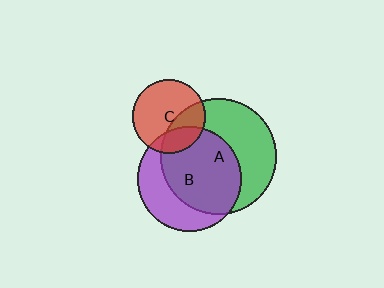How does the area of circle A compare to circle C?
Approximately 2.5 times.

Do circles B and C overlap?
Yes.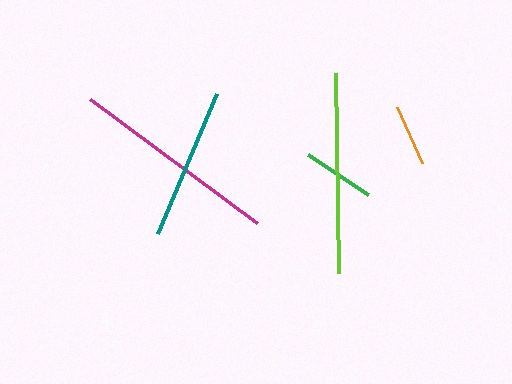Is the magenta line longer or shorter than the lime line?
The magenta line is longer than the lime line.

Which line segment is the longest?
The magenta line is the longest at approximately 208 pixels.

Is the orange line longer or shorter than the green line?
The green line is longer than the orange line.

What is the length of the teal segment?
The teal segment is approximately 151 pixels long.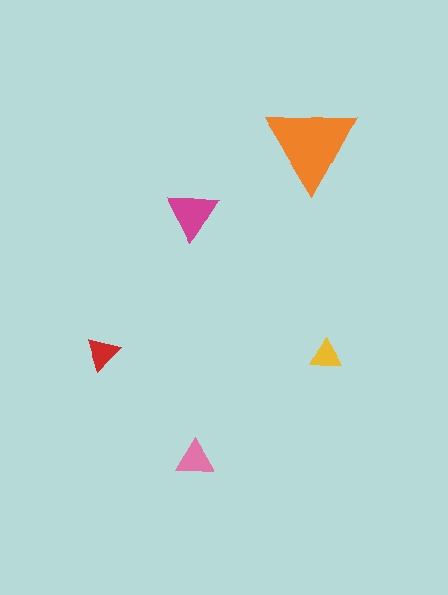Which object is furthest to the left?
The red triangle is leftmost.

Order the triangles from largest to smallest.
the orange one, the magenta one, the pink one, the red one, the yellow one.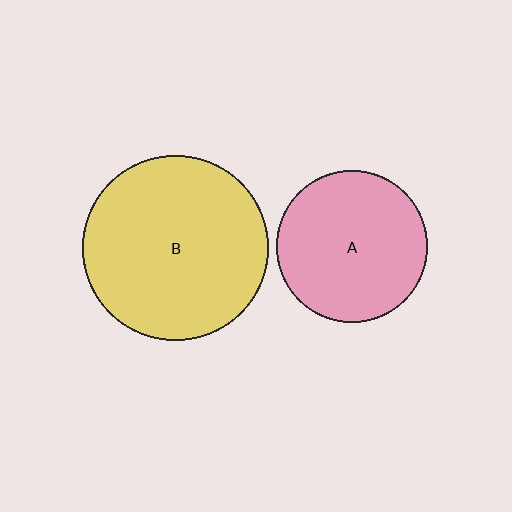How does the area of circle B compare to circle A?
Approximately 1.5 times.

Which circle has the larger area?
Circle B (yellow).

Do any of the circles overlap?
No, none of the circles overlap.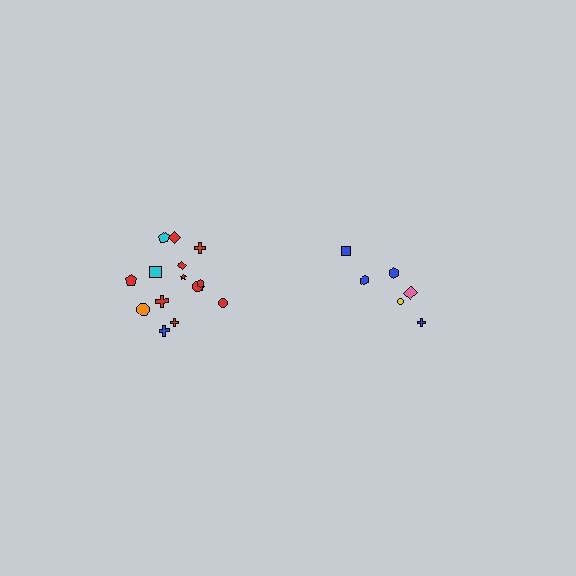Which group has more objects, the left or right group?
The left group.